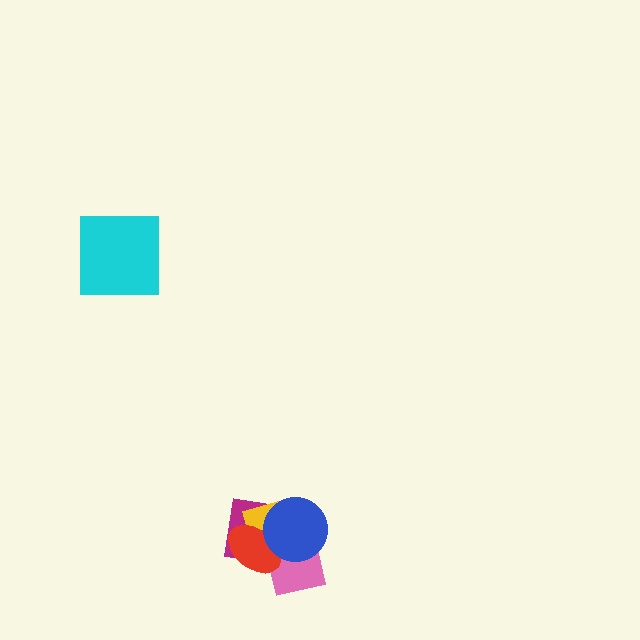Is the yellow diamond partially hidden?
Yes, it is partially covered by another shape.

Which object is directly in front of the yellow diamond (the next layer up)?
The red ellipse is directly in front of the yellow diamond.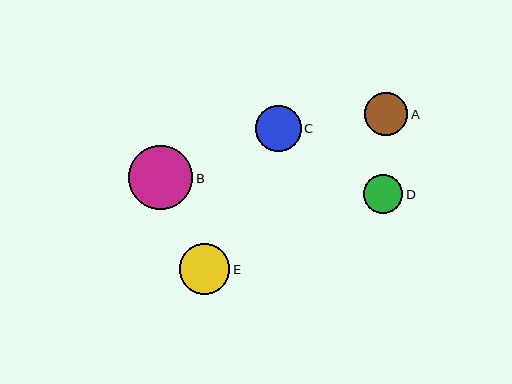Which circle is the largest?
Circle B is the largest with a size of approximately 64 pixels.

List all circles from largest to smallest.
From largest to smallest: B, E, C, A, D.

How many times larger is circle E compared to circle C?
Circle E is approximately 1.1 times the size of circle C.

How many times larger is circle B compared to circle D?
Circle B is approximately 1.6 times the size of circle D.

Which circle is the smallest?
Circle D is the smallest with a size of approximately 39 pixels.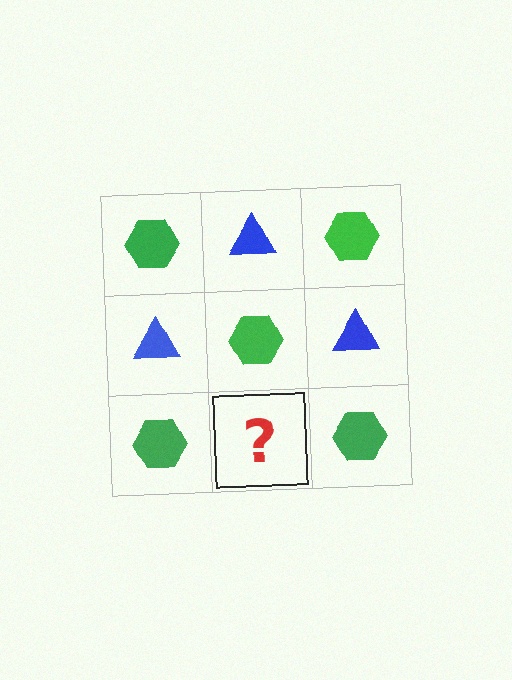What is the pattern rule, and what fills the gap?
The rule is that it alternates green hexagon and blue triangle in a checkerboard pattern. The gap should be filled with a blue triangle.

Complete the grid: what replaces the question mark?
The question mark should be replaced with a blue triangle.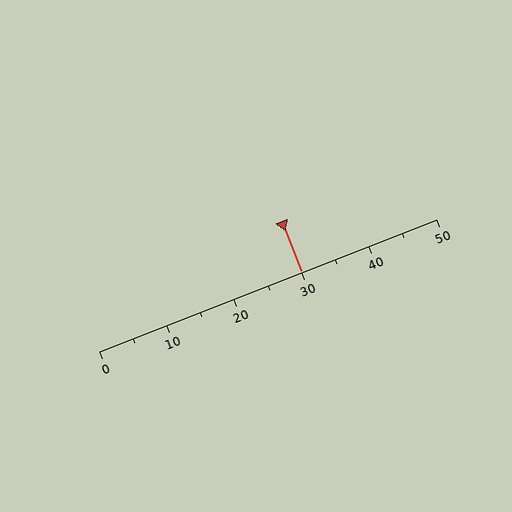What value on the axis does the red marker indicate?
The marker indicates approximately 30.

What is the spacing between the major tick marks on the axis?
The major ticks are spaced 10 apart.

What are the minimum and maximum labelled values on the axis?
The axis runs from 0 to 50.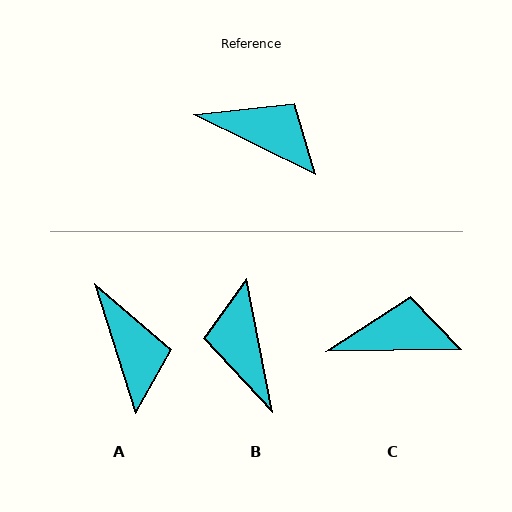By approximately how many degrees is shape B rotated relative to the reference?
Approximately 127 degrees counter-clockwise.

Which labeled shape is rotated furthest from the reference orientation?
B, about 127 degrees away.